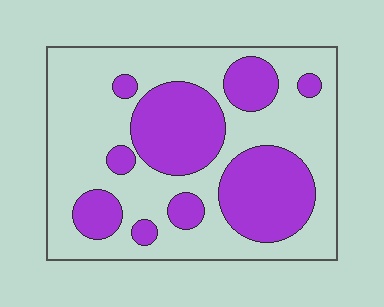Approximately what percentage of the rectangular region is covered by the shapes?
Approximately 35%.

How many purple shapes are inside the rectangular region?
9.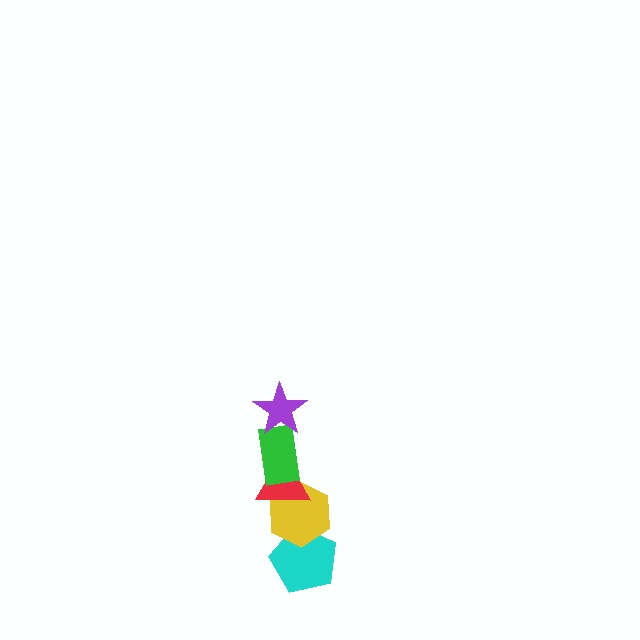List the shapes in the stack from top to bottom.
From top to bottom: the purple star, the green rectangle, the red triangle, the yellow hexagon, the cyan pentagon.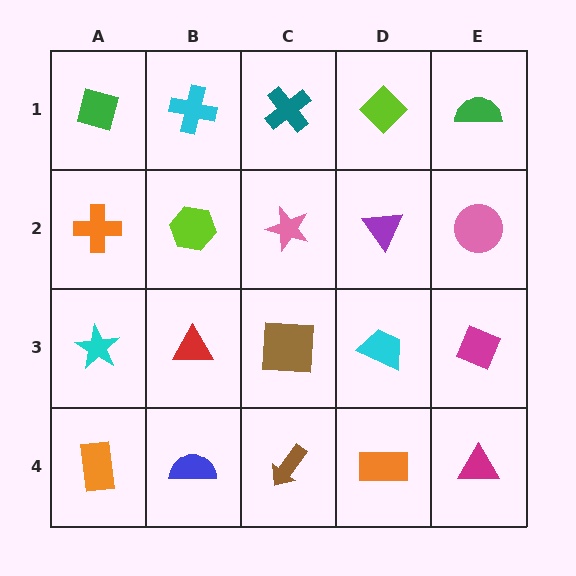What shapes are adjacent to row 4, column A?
A cyan star (row 3, column A), a blue semicircle (row 4, column B).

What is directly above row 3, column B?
A lime hexagon.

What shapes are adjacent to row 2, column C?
A teal cross (row 1, column C), a brown square (row 3, column C), a lime hexagon (row 2, column B), a purple triangle (row 2, column D).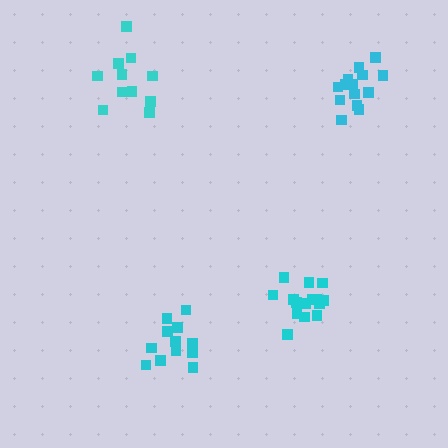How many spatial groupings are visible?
There are 4 spatial groupings.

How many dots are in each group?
Group 1: 15 dots, Group 2: 14 dots, Group 3: 11 dots, Group 4: 12 dots (52 total).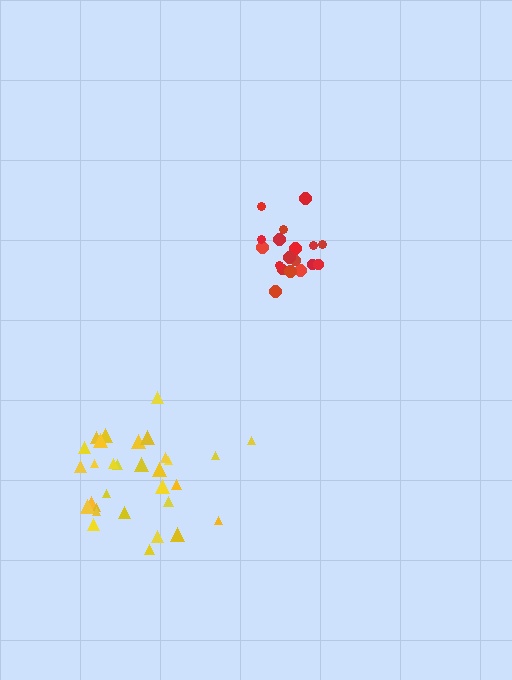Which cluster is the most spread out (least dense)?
Yellow.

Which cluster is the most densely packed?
Red.